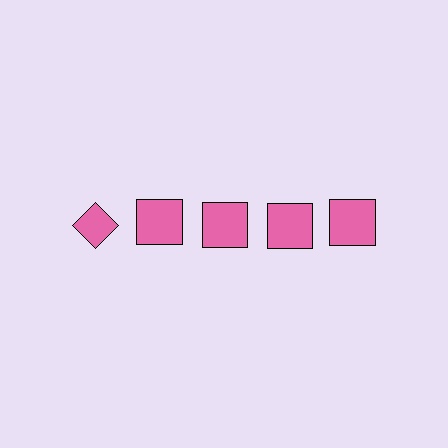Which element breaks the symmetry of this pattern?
The pink diamond in the top row, leftmost column breaks the symmetry. All other shapes are pink squares.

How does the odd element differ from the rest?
It has a different shape: diamond instead of square.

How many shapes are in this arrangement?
There are 5 shapes arranged in a grid pattern.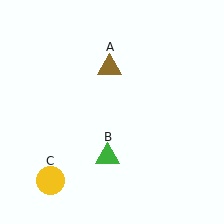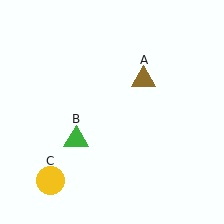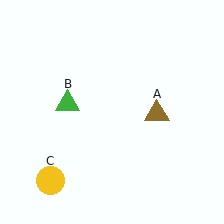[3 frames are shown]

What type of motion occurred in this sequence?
The brown triangle (object A), green triangle (object B) rotated clockwise around the center of the scene.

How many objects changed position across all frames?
2 objects changed position: brown triangle (object A), green triangle (object B).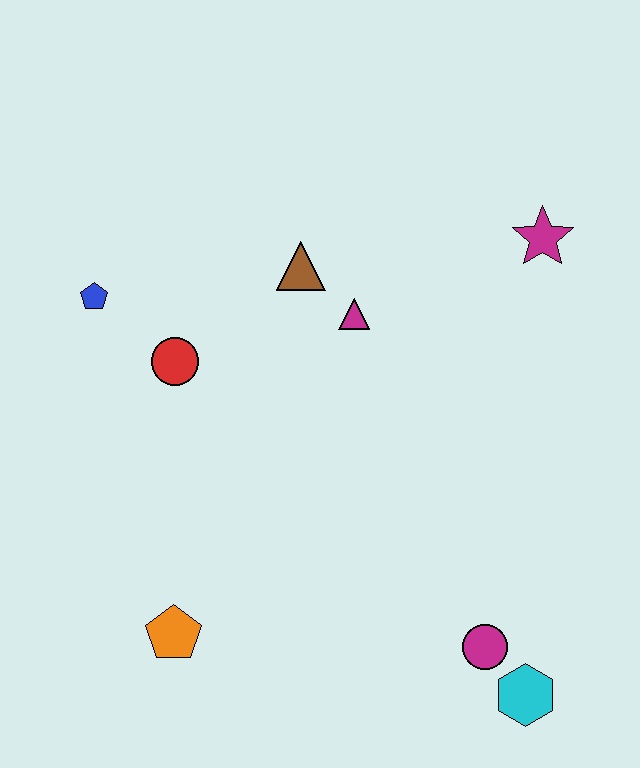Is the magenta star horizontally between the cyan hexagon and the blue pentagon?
No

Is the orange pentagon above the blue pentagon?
No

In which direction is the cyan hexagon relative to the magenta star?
The cyan hexagon is below the magenta star.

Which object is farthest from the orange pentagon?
The magenta star is farthest from the orange pentagon.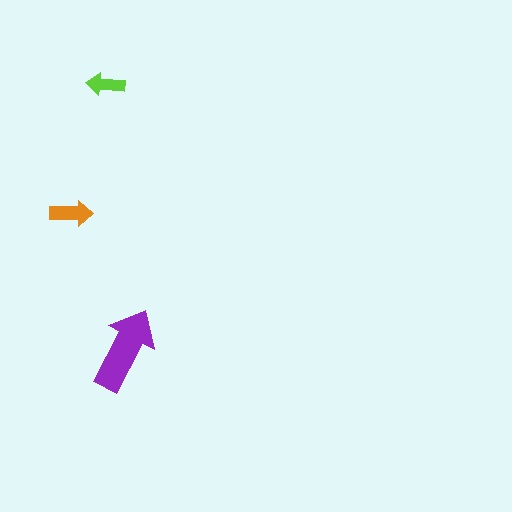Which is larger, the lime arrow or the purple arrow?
The purple one.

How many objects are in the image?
There are 3 objects in the image.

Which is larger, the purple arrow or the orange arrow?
The purple one.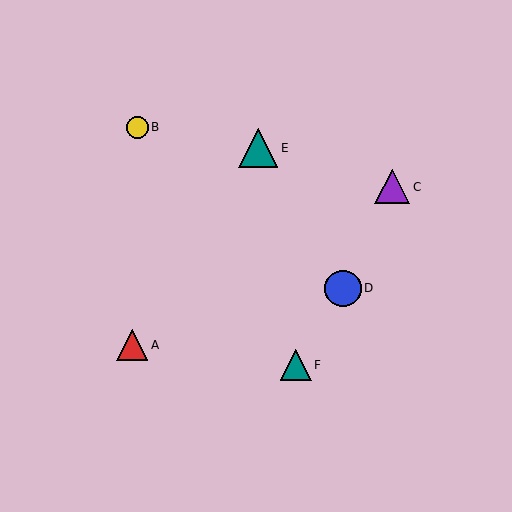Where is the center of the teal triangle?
The center of the teal triangle is at (258, 148).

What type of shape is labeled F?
Shape F is a teal triangle.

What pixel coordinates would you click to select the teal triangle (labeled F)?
Click at (296, 365) to select the teal triangle F.